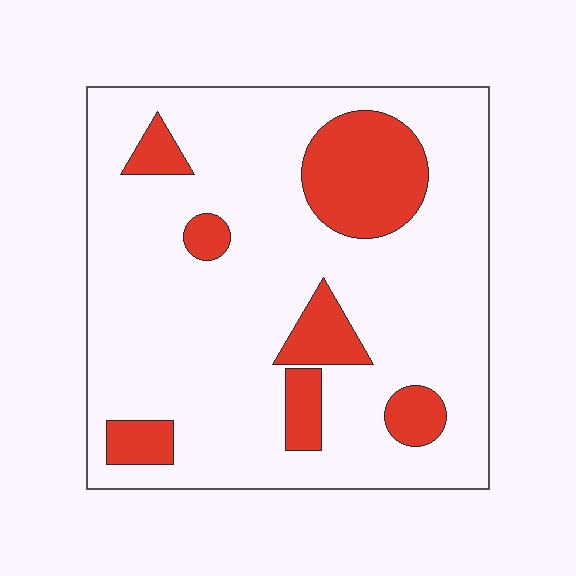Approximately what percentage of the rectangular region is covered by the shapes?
Approximately 20%.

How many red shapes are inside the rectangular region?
7.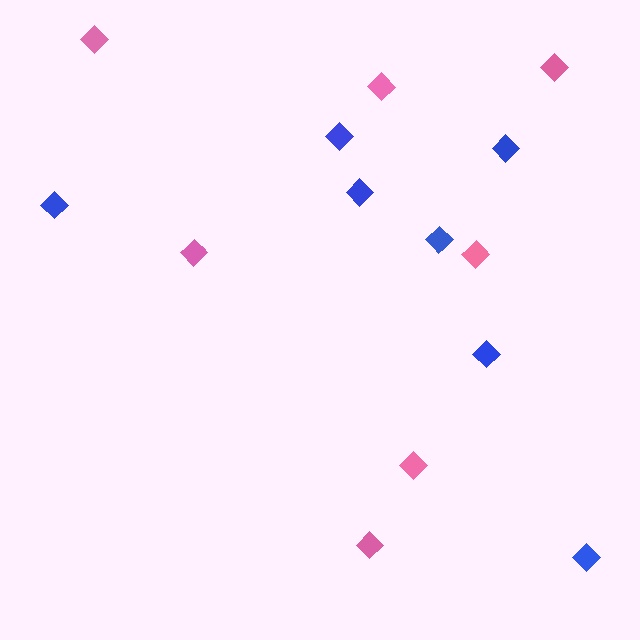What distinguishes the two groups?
There are 2 groups: one group of blue diamonds (7) and one group of pink diamonds (7).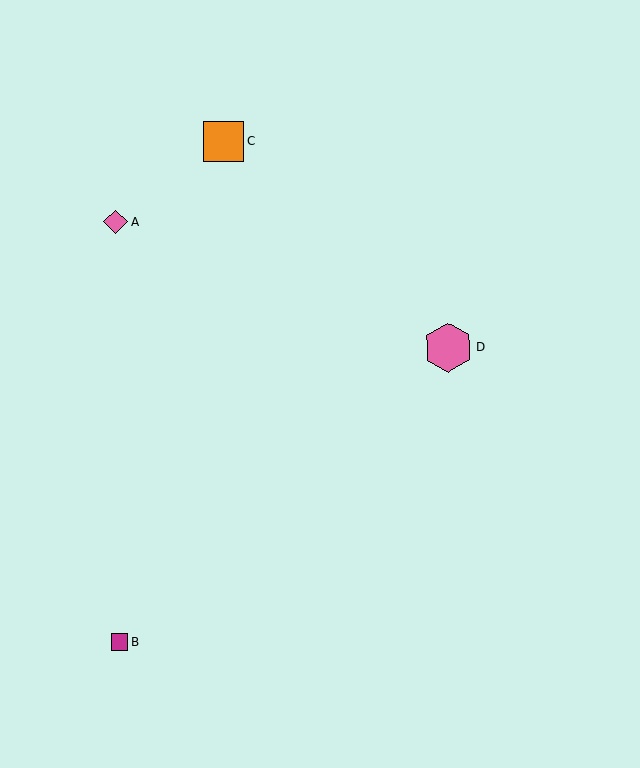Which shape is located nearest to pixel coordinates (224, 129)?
The orange square (labeled C) at (224, 141) is nearest to that location.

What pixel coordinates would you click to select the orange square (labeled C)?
Click at (224, 141) to select the orange square C.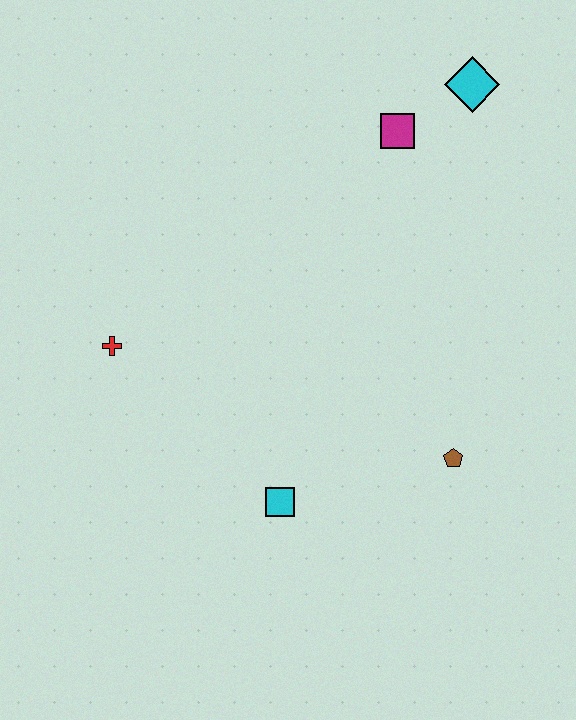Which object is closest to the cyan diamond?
The magenta square is closest to the cyan diamond.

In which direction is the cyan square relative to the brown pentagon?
The cyan square is to the left of the brown pentagon.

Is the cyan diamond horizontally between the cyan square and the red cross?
No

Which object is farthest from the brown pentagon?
The cyan diamond is farthest from the brown pentagon.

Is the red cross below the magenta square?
Yes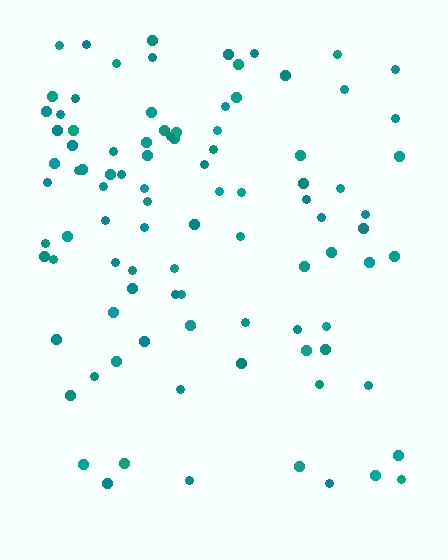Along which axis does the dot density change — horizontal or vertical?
Vertical.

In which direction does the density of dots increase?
From bottom to top, with the top side densest.